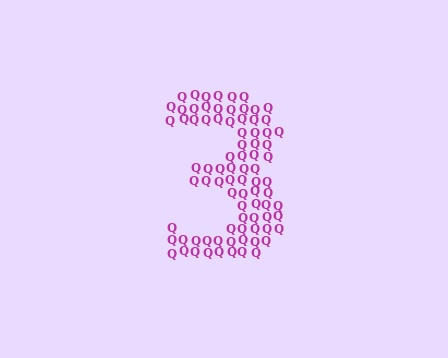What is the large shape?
The large shape is the digit 3.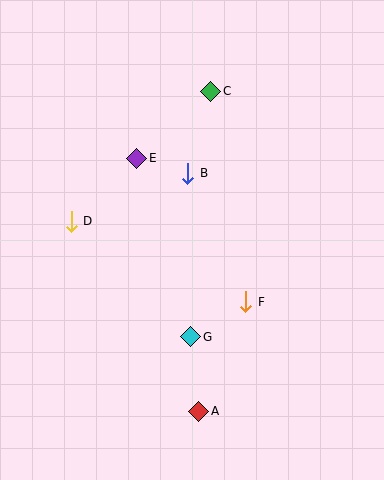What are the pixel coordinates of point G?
Point G is at (191, 337).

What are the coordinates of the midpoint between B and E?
The midpoint between B and E is at (162, 166).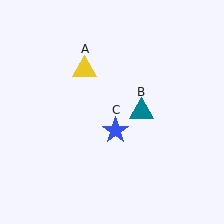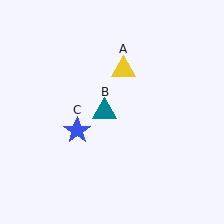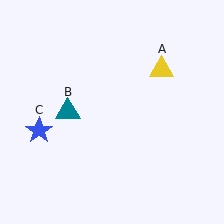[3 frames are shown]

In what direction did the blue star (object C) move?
The blue star (object C) moved left.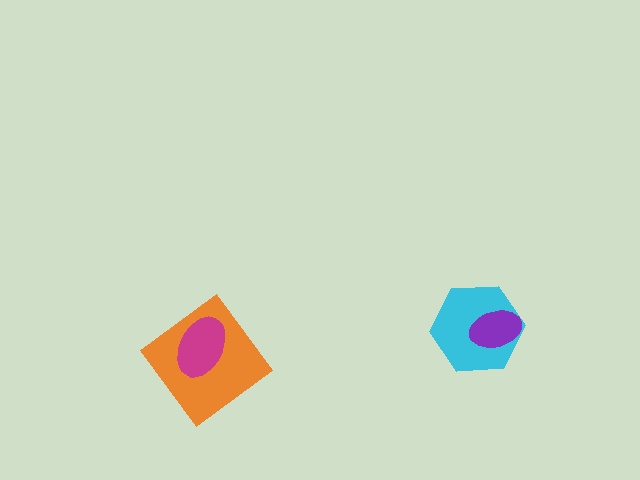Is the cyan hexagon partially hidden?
Yes, it is partially covered by another shape.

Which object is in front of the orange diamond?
The magenta ellipse is in front of the orange diamond.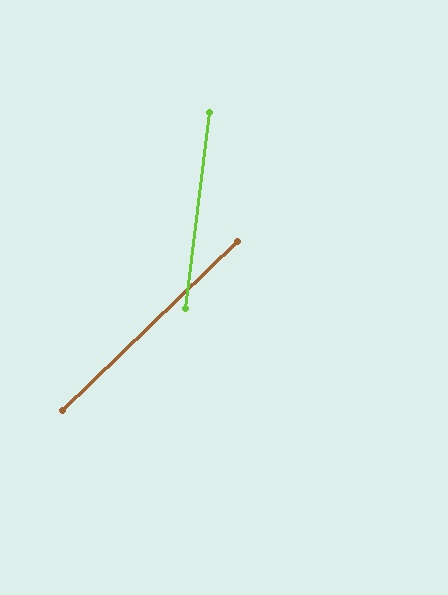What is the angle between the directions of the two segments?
Approximately 39 degrees.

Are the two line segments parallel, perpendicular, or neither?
Neither parallel nor perpendicular — they differ by about 39°.